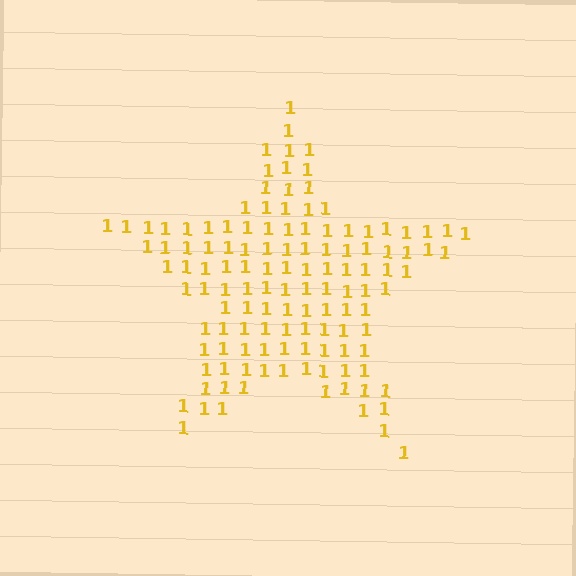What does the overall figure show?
The overall figure shows a star.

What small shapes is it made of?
It is made of small digit 1's.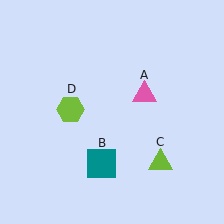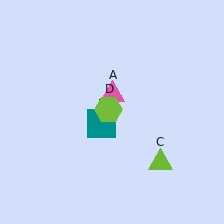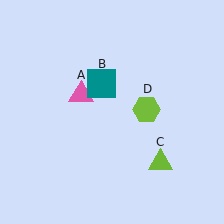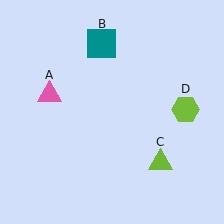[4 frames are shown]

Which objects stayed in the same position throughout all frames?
Lime triangle (object C) remained stationary.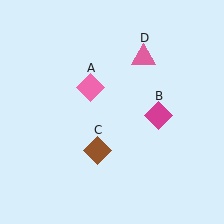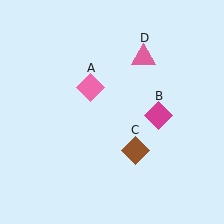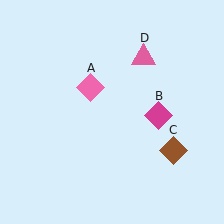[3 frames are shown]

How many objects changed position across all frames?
1 object changed position: brown diamond (object C).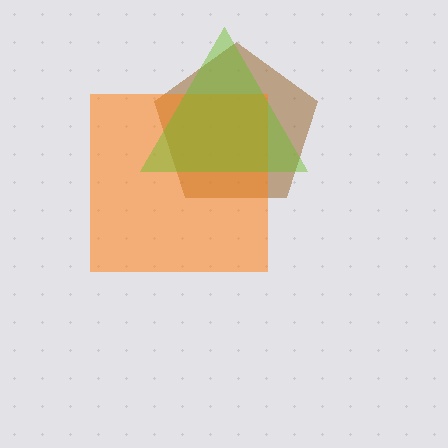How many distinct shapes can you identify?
There are 3 distinct shapes: a brown pentagon, an orange square, a lime triangle.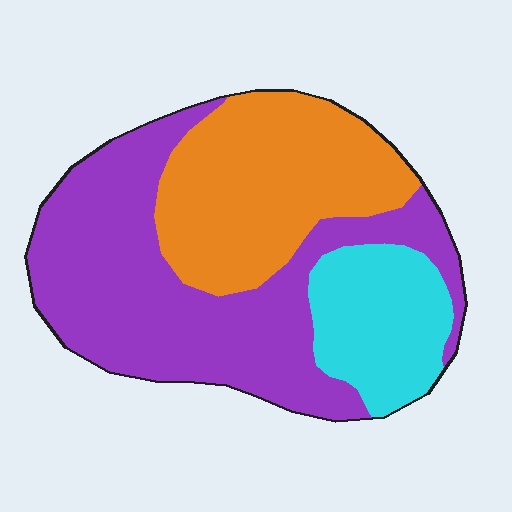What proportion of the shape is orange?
Orange covers around 30% of the shape.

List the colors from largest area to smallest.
From largest to smallest: purple, orange, cyan.